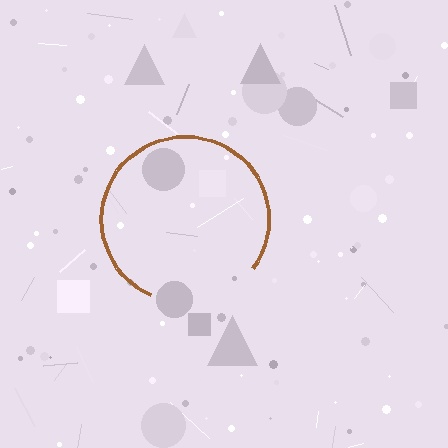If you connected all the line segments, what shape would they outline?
They would outline a circle.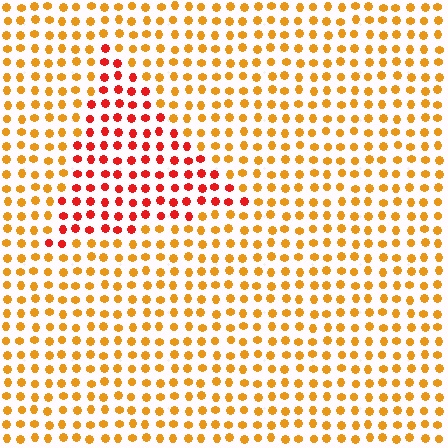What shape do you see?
I see a triangle.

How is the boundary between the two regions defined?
The boundary is defined purely by a slight shift in hue (about 38 degrees). Spacing, size, and orientation are identical on both sides.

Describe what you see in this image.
The image is filled with small orange elements in a uniform arrangement. A triangle-shaped region is visible where the elements are tinted to a slightly different hue, forming a subtle color boundary.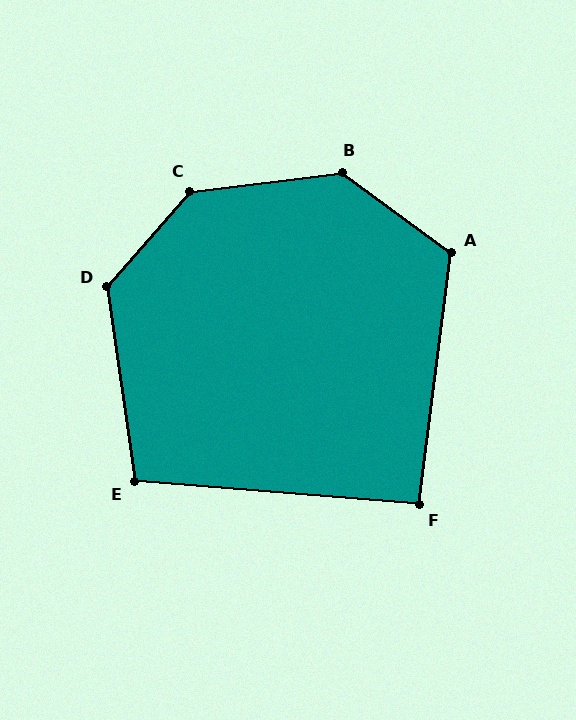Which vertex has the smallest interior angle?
F, at approximately 92 degrees.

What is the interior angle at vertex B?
Approximately 137 degrees (obtuse).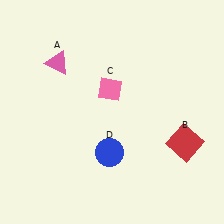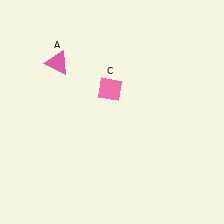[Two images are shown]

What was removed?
The blue circle (D), the red square (B) were removed in Image 2.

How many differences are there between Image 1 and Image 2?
There are 2 differences between the two images.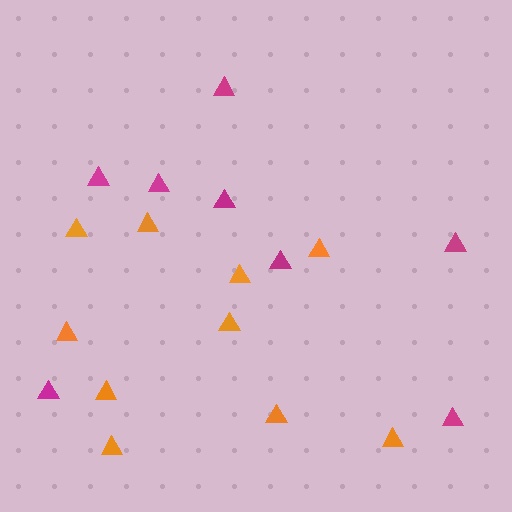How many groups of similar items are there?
There are 2 groups: one group of magenta triangles (8) and one group of orange triangles (10).